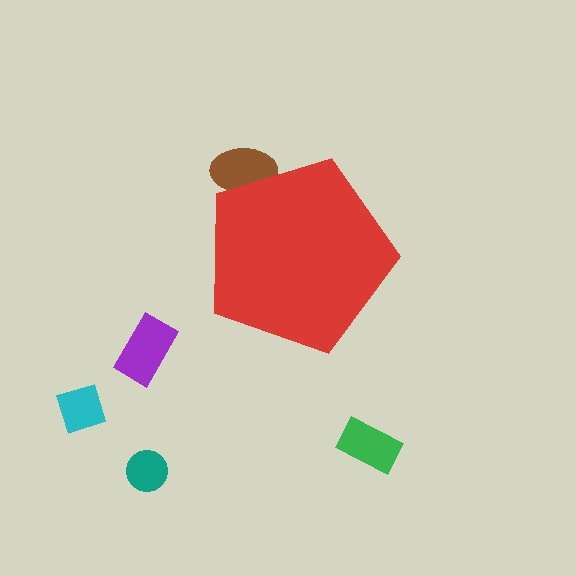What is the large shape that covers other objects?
A red pentagon.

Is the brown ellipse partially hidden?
Yes, the brown ellipse is partially hidden behind the red pentagon.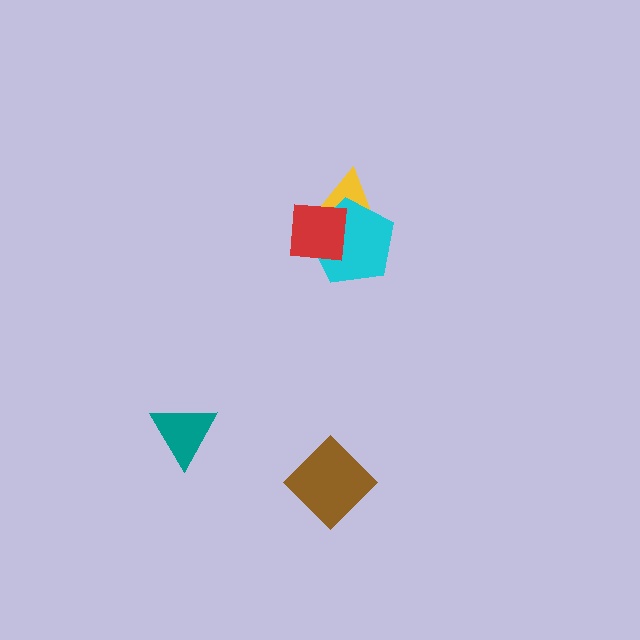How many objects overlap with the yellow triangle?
2 objects overlap with the yellow triangle.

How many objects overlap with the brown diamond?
0 objects overlap with the brown diamond.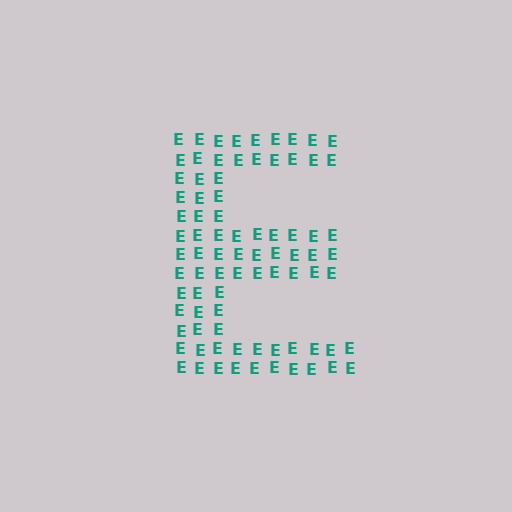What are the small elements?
The small elements are letter E's.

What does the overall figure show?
The overall figure shows the letter E.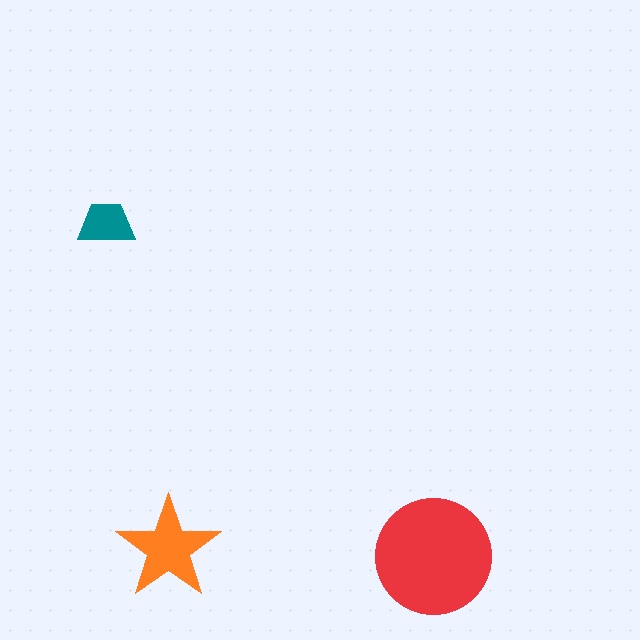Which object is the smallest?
The teal trapezoid.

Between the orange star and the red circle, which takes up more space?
The red circle.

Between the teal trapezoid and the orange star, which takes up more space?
The orange star.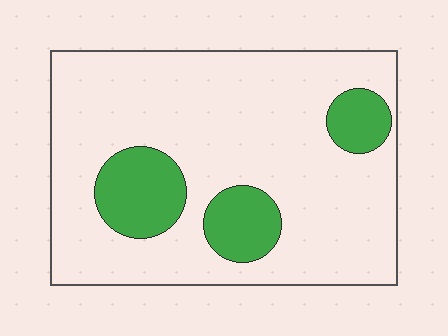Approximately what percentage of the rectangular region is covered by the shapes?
Approximately 20%.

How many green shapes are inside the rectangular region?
3.